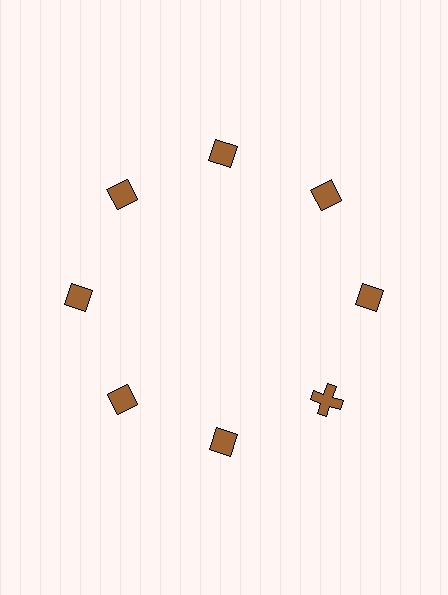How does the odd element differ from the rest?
It has a different shape: cross instead of diamond.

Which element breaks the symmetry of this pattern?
The brown cross at roughly the 4 o'clock position breaks the symmetry. All other shapes are brown diamonds.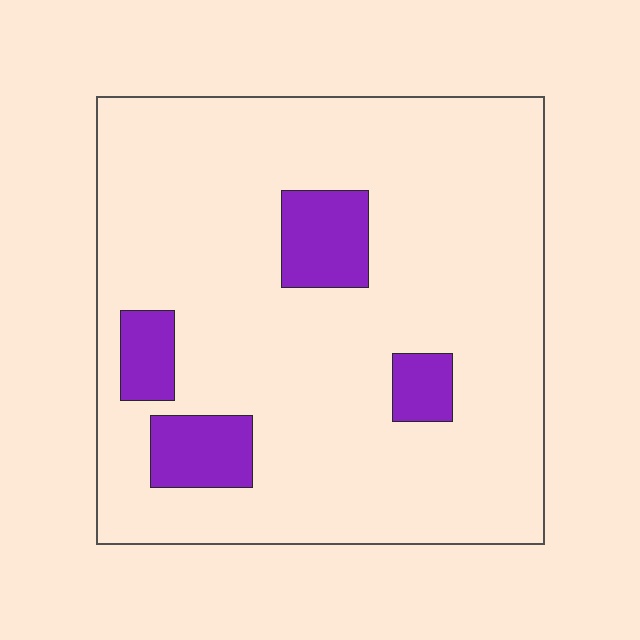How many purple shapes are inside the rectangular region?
4.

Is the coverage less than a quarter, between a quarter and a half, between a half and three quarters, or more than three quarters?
Less than a quarter.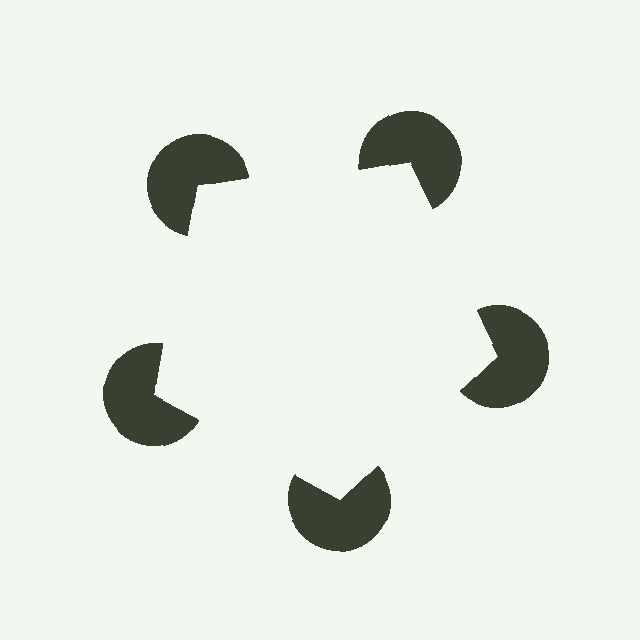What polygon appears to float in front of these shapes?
An illusory pentagon — its edges are inferred from the aligned wedge cuts in the pac-man discs, not physically drawn.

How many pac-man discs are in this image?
There are 5 — one at each vertex of the illusory pentagon.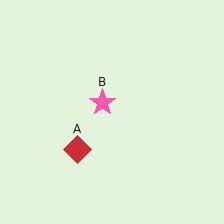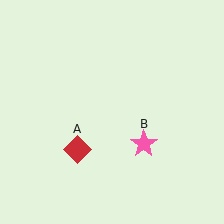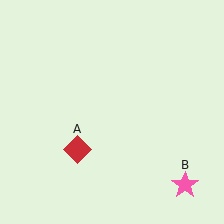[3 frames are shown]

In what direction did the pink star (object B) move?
The pink star (object B) moved down and to the right.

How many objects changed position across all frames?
1 object changed position: pink star (object B).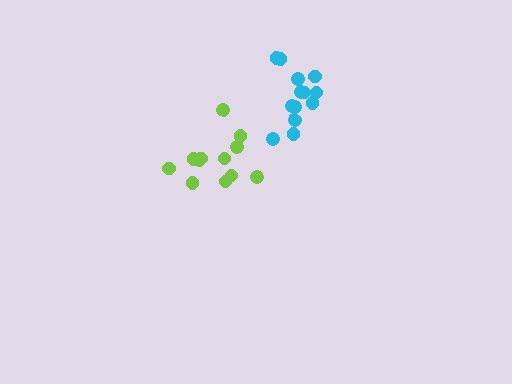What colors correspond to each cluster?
The clusters are colored: lime, cyan.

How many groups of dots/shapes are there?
There are 2 groups.